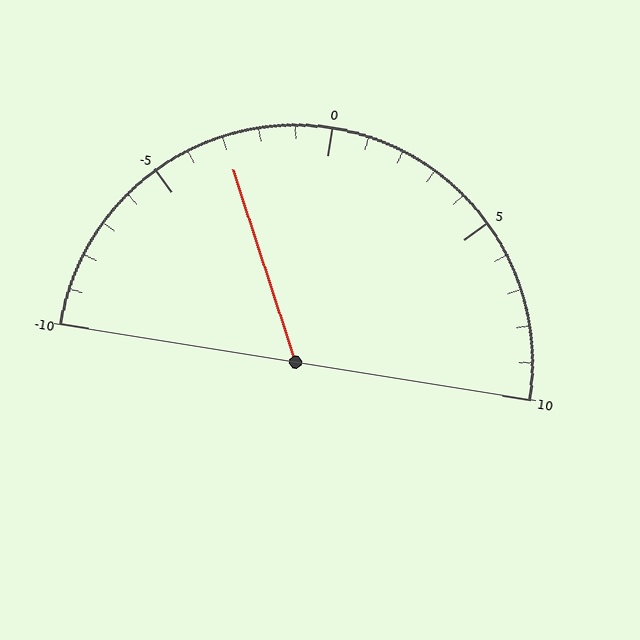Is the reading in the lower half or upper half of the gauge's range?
The reading is in the lower half of the range (-10 to 10).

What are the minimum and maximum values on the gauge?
The gauge ranges from -10 to 10.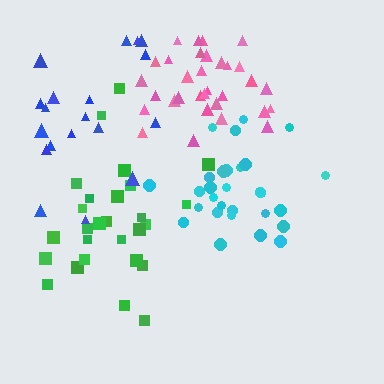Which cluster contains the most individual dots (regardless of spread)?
Pink (32).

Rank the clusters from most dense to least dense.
pink, cyan, blue, green.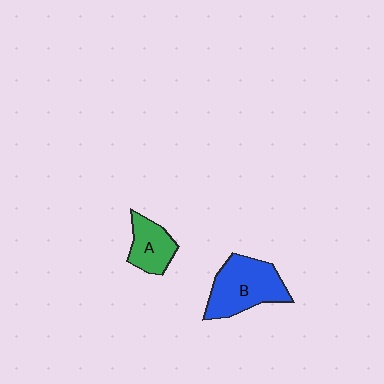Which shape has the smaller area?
Shape A (green).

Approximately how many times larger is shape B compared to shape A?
Approximately 1.7 times.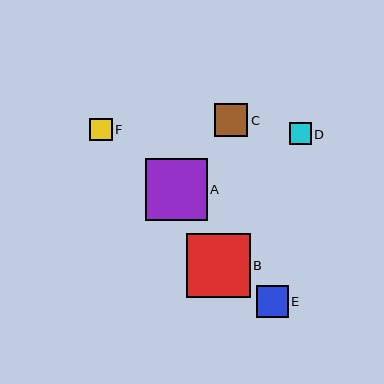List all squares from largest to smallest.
From largest to smallest: B, A, C, E, F, D.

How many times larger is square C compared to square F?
Square C is approximately 1.5 times the size of square F.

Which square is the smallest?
Square D is the smallest with a size of approximately 22 pixels.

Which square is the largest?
Square B is the largest with a size of approximately 64 pixels.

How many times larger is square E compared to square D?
Square E is approximately 1.5 times the size of square D.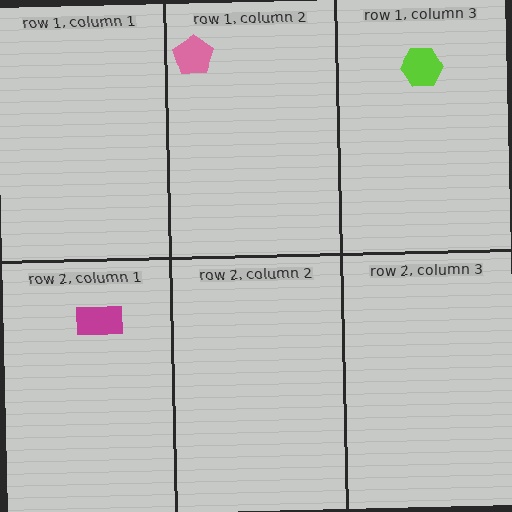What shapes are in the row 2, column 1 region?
The magenta rectangle.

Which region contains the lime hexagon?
The row 1, column 3 region.